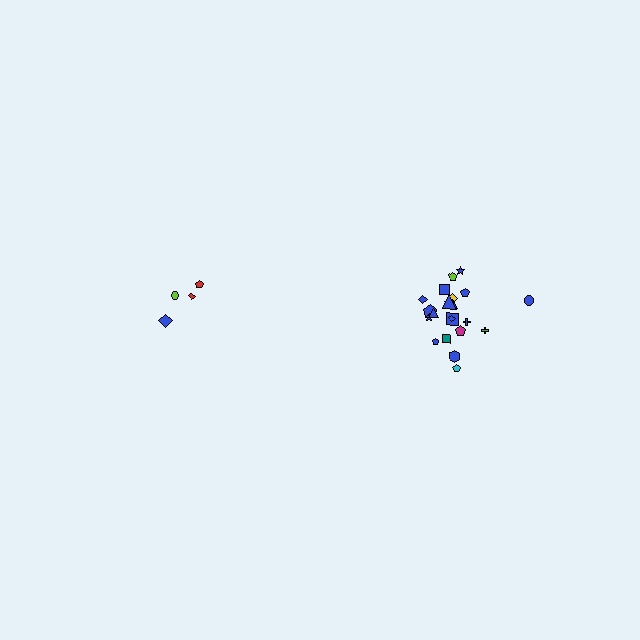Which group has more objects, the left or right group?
The right group.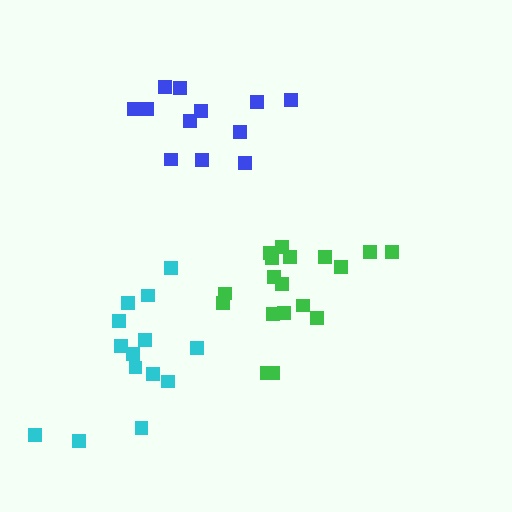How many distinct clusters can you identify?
There are 3 distinct clusters.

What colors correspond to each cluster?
The clusters are colored: green, cyan, blue.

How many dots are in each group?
Group 1: 18 dots, Group 2: 14 dots, Group 3: 12 dots (44 total).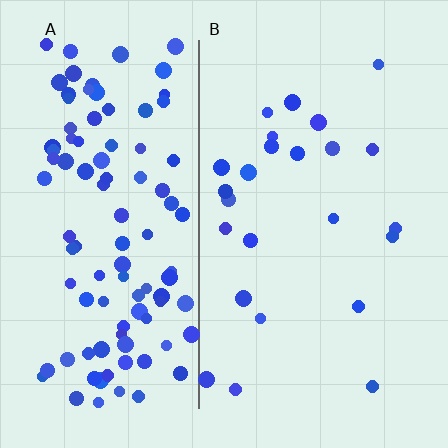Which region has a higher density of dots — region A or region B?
A (the left).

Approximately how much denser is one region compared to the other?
Approximately 4.3× — region A over region B.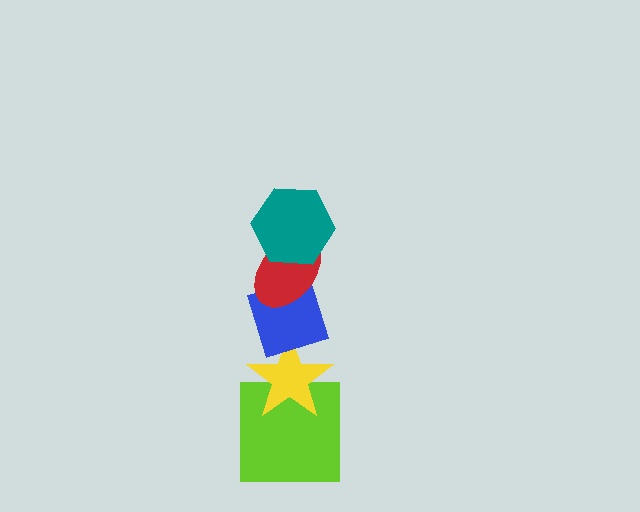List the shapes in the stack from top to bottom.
From top to bottom: the teal hexagon, the red ellipse, the blue diamond, the yellow star, the lime square.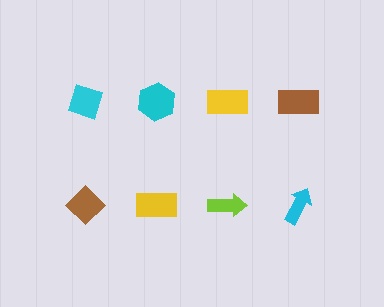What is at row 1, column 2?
A cyan hexagon.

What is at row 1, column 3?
A yellow rectangle.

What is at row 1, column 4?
A brown rectangle.